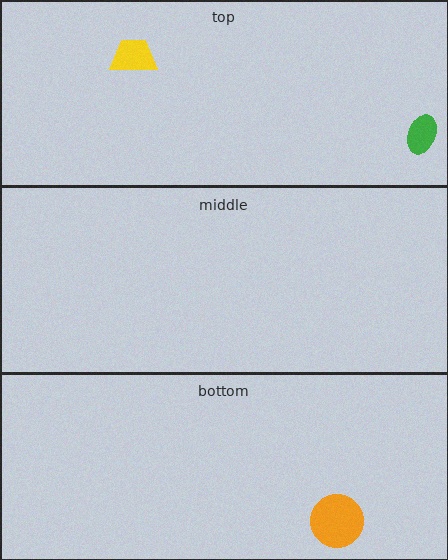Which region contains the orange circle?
The bottom region.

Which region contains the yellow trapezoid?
The top region.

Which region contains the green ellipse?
The top region.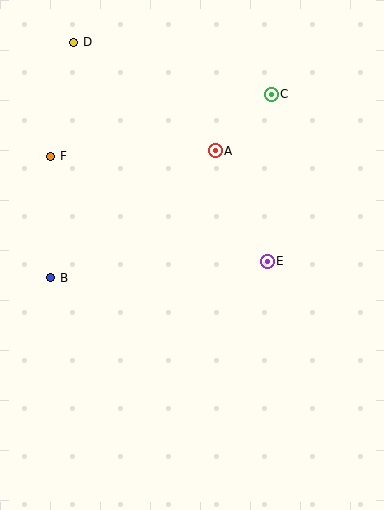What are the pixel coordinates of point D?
Point D is at (74, 42).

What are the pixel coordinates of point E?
Point E is at (267, 261).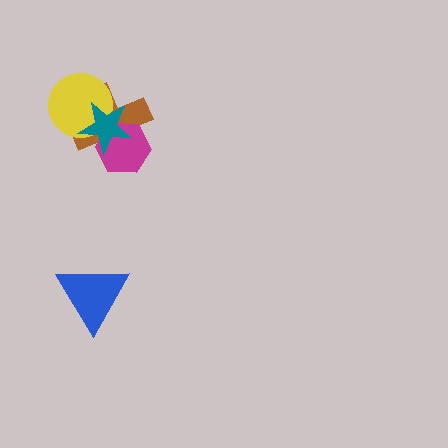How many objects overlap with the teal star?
3 objects overlap with the teal star.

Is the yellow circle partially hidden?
Yes, it is partially covered by another shape.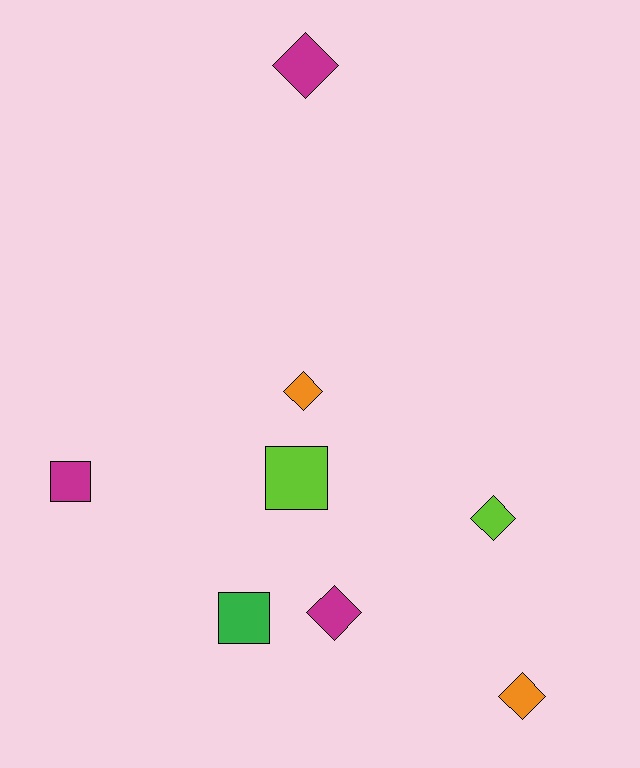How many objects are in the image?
There are 8 objects.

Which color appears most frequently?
Magenta, with 3 objects.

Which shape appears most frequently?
Diamond, with 5 objects.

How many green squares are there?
There is 1 green square.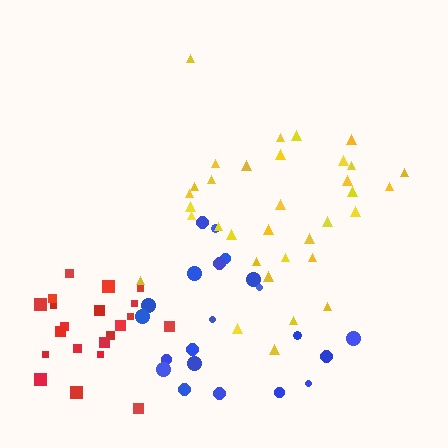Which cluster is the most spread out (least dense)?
Blue.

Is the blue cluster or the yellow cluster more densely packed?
Yellow.